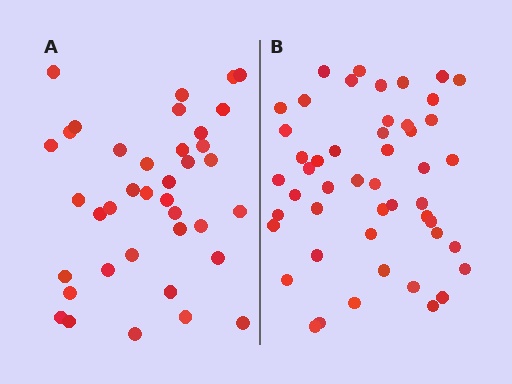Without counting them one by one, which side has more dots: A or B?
Region B (the right region) has more dots.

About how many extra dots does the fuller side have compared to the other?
Region B has roughly 12 or so more dots than region A.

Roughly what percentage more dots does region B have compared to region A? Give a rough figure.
About 30% more.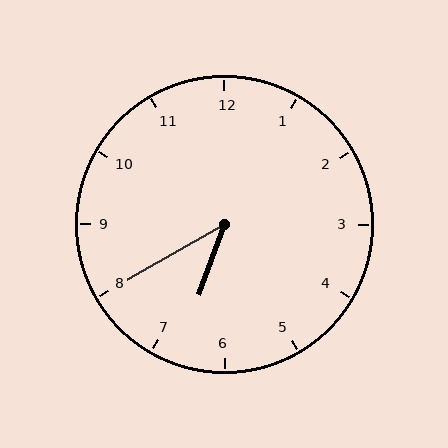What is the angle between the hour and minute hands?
Approximately 40 degrees.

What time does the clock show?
6:40.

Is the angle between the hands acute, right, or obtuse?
It is acute.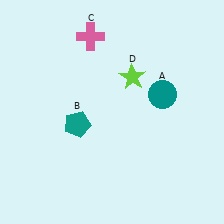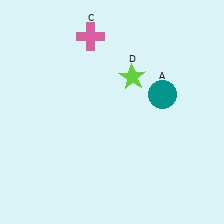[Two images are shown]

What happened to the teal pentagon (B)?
The teal pentagon (B) was removed in Image 2. It was in the bottom-left area of Image 1.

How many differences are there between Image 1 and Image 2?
There is 1 difference between the two images.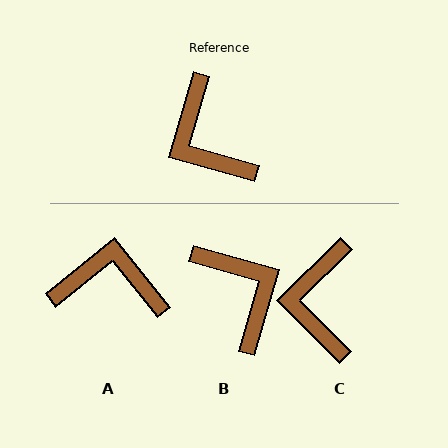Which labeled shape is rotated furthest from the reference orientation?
B, about 180 degrees away.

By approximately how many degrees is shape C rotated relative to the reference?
Approximately 29 degrees clockwise.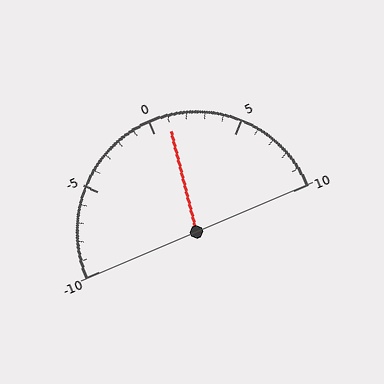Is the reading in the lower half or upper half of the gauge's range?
The reading is in the upper half of the range (-10 to 10).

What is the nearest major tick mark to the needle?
The nearest major tick mark is 0.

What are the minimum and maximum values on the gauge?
The gauge ranges from -10 to 10.